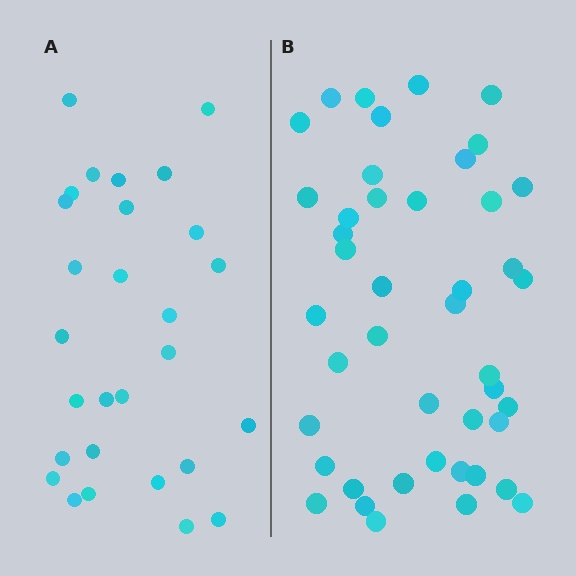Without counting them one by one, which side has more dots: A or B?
Region B (the right region) has more dots.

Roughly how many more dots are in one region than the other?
Region B has approximately 15 more dots than region A.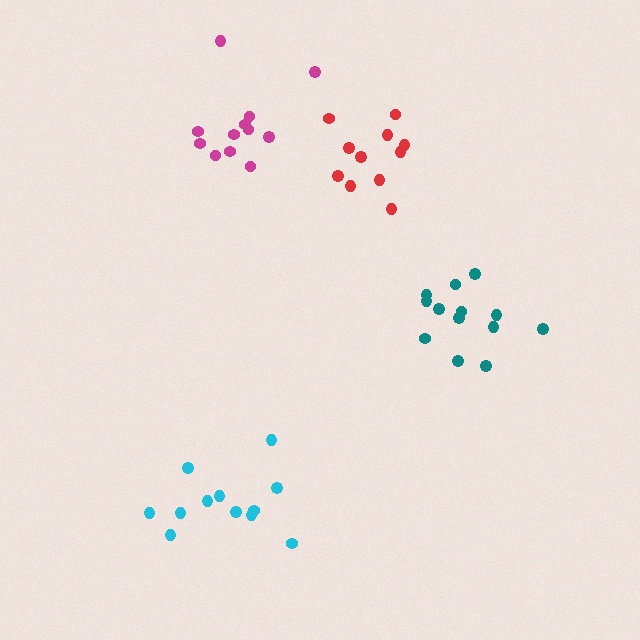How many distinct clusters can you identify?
There are 4 distinct clusters.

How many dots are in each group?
Group 1: 13 dots, Group 2: 12 dots, Group 3: 11 dots, Group 4: 12 dots (48 total).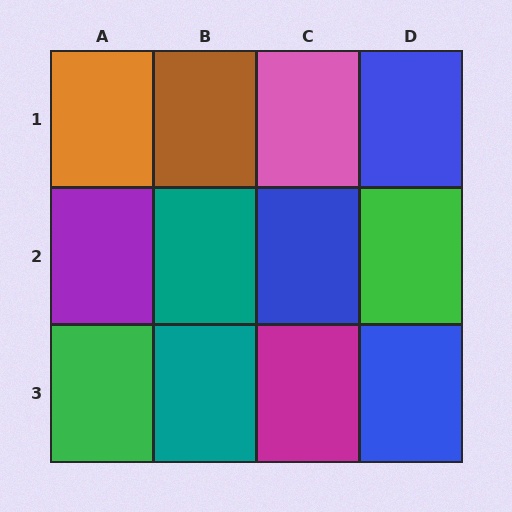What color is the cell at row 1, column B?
Brown.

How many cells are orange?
1 cell is orange.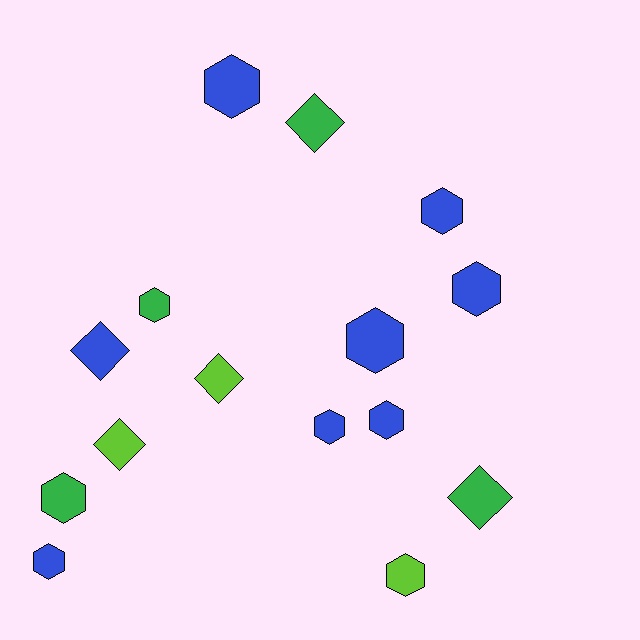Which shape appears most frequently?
Hexagon, with 10 objects.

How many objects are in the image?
There are 15 objects.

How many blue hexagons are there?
There are 7 blue hexagons.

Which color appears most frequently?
Blue, with 8 objects.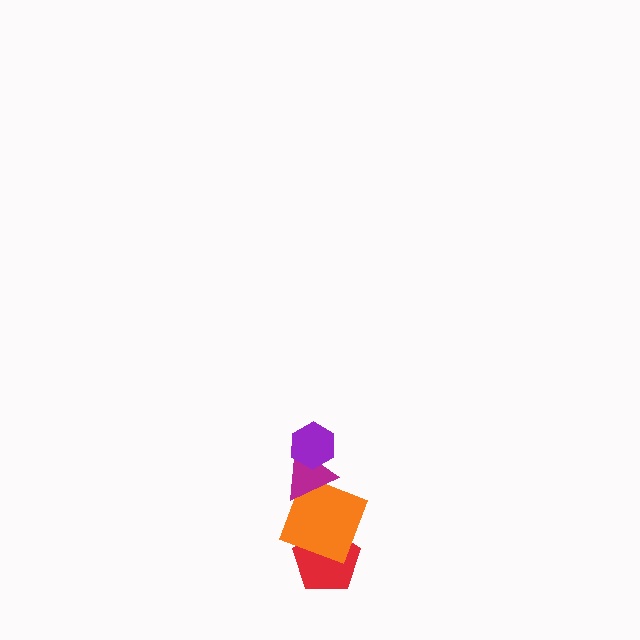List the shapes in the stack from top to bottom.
From top to bottom: the purple hexagon, the magenta triangle, the orange square, the red pentagon.